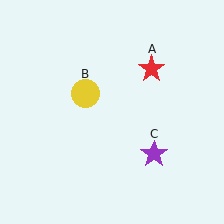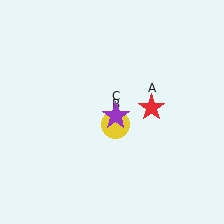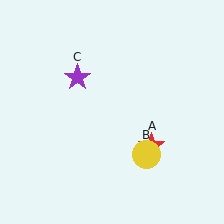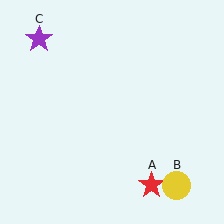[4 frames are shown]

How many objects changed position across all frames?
3 objects changed position: red star (object A), yellow circle (object B), purple star (object C).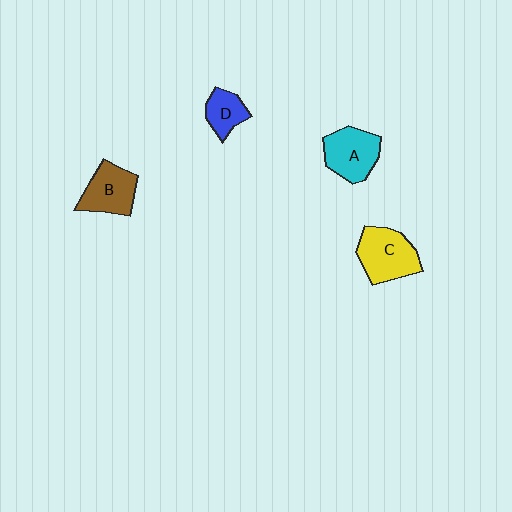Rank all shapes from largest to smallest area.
From largest to smallest: C (yellow), A (cyan), B (brown), D (blue).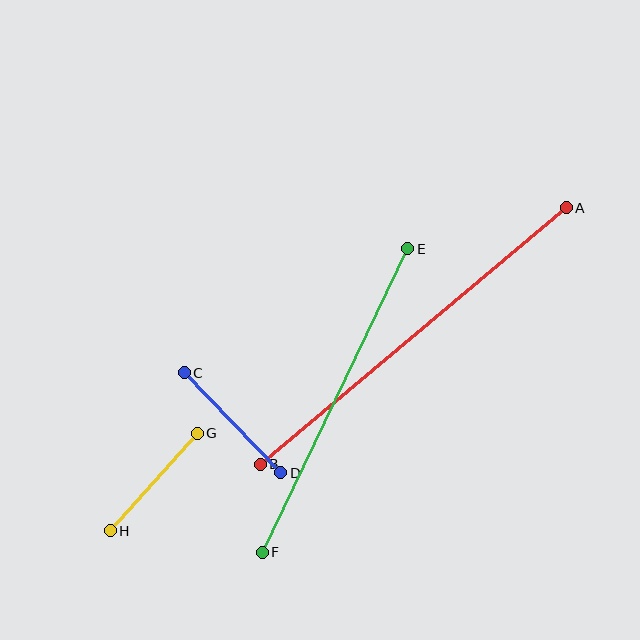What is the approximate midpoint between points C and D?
The midpoint is at approximately (233, 423) pixels.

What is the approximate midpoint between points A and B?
The midpoint is at approximately (413, 336) pixels.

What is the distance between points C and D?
The distance is approximately 139 pixels.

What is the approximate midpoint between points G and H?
The midpoint is at approximately (154, 482) pixels.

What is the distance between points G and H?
The distance is approximately 131 pixels.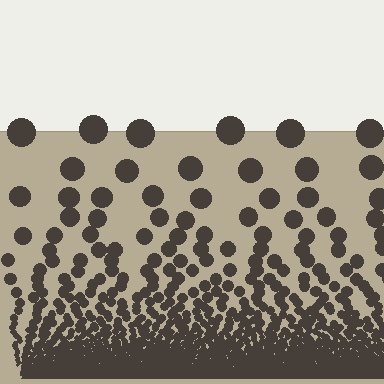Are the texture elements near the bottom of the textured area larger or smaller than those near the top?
Smaller. The gradient is inverted — elements near the bottom are smaller and denser.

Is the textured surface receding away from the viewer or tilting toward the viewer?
The surface appears to tilt toward the viewer. Texture elements get larger and sparser toward the top.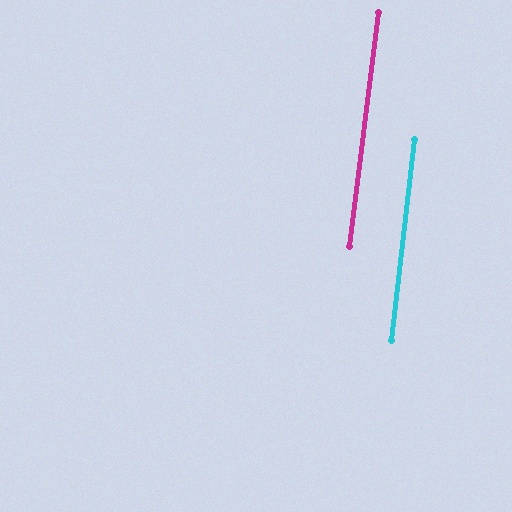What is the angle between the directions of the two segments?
Approximately 1 degree.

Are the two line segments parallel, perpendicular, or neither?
Parallel — their directions differ by only 0.6°.